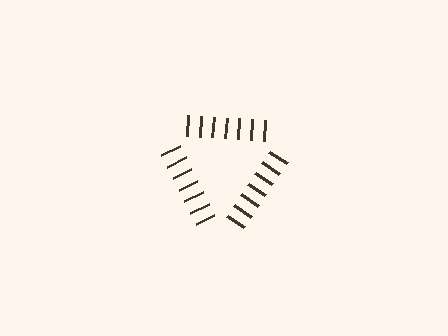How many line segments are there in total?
21 — 7 along each of the 3 edges.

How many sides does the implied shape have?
3 sides — the line-ends trace a triangle.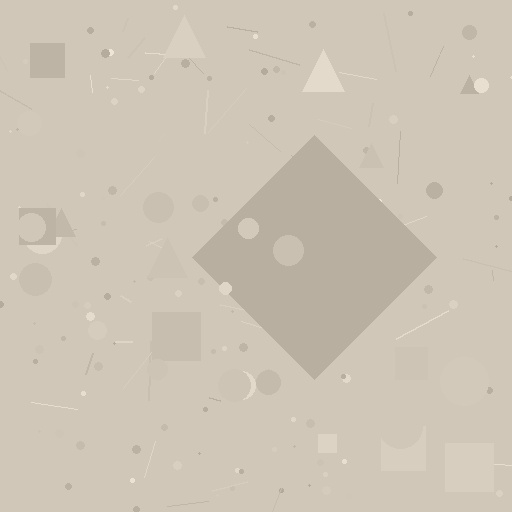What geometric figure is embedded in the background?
A diamond is embedded in the background.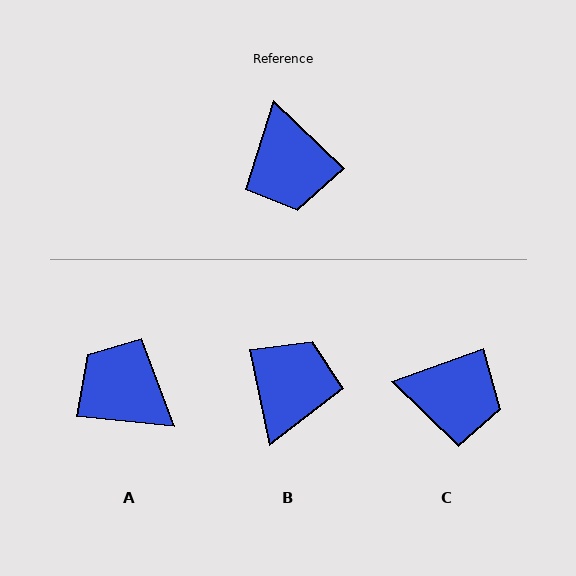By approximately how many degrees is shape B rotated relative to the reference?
Approximately 145 degrees counter-clockwise.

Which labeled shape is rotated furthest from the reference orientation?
B, about 145 degrees away.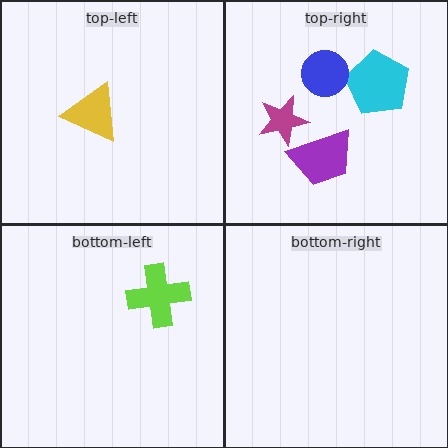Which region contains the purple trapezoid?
The top-right region.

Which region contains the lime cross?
The bottom-left region.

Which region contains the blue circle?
The top-right region.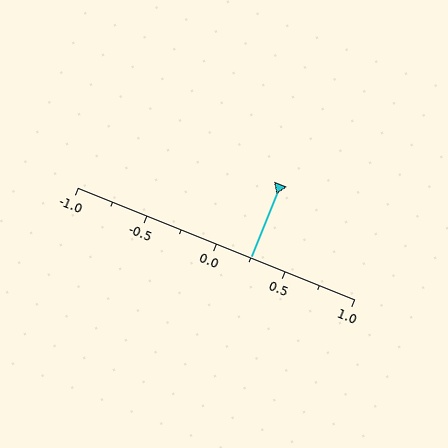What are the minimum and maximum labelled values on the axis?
The axis runs from -1.0 to 1.0.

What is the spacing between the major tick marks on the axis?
The major ticks are spaced 0.5 apart.